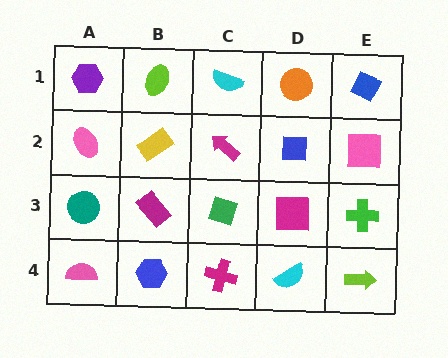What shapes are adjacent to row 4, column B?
A magenta rectangle (row 3, column B), a pink semicircle (row 4, column A), a magenta cross (row 4, column C).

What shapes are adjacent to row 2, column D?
An orange circle (row 1, column D), a magenta square (row 3, column D), a magenta arrow (row 2, column C), a pink square (row 2, column E).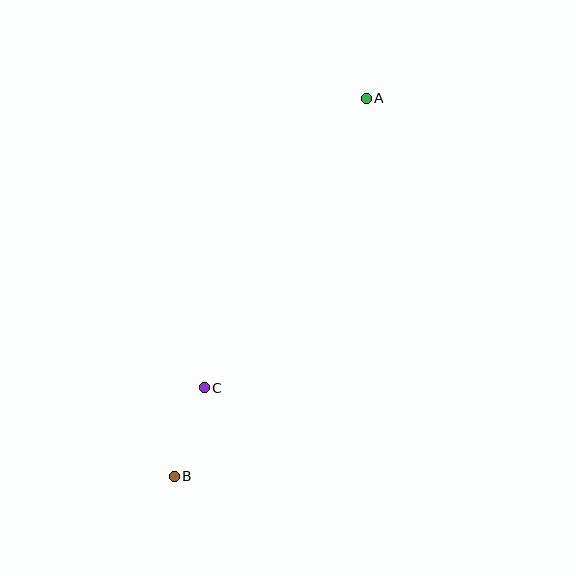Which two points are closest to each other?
Points B and C are closest to each other.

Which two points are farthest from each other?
Points A and B are farthest from each other.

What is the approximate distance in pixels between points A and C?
The distance between A and C is approximately 332 pixels.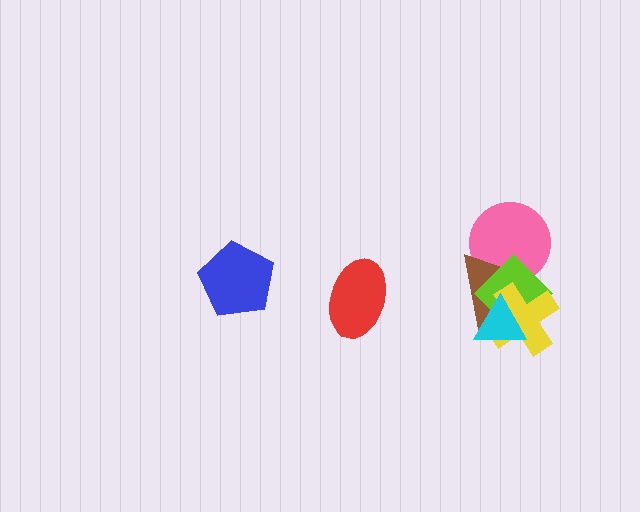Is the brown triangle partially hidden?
Yes, it is partially covered by another shape.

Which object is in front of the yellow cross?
The cyan triangle is in front of the yellow cross.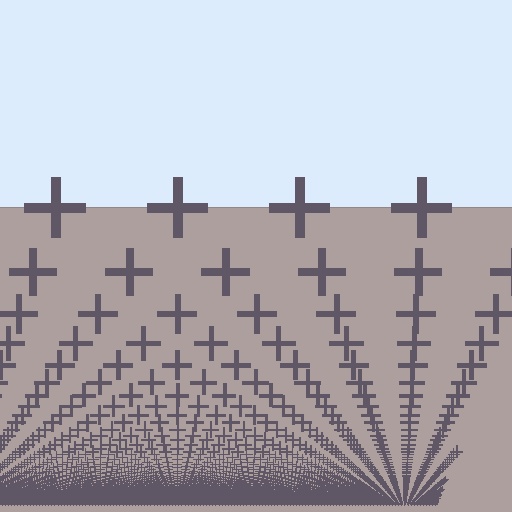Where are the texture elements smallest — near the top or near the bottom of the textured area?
Near the bottom.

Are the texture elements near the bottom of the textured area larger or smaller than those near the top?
Smaller. The gradient is inverted — elements near the bottom are smaller and denser.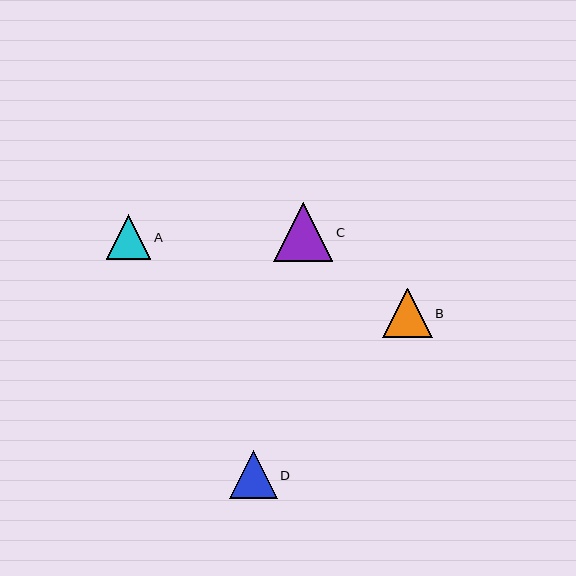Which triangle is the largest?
Triangle C is the largest with a size of approximately 59 pixels.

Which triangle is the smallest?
Triangle A is the smallest with a size of approximately 44 pixels.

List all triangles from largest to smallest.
From largest to smallest: C, B, D, A.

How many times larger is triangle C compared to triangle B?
Triangle C is approximately 1.2 times the size of triangle B.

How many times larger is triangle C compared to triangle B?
Triangle C is approximately 1.2 times the size of triangle B.